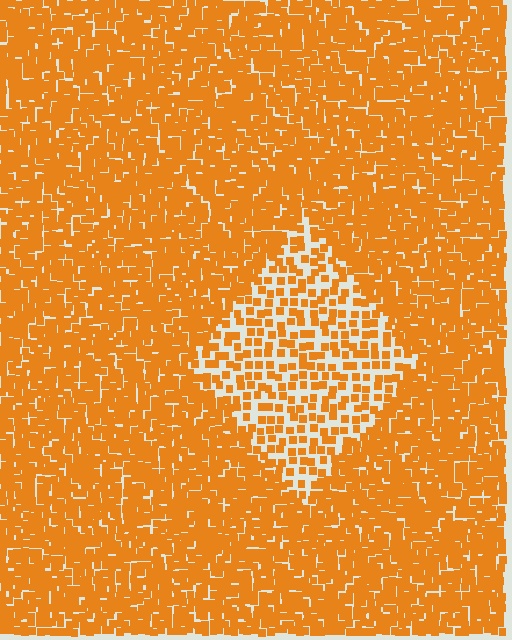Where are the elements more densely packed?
The elements are more densely packed outside the diamond boundary.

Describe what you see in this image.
The image contains small orange elements arranged at two different densities. A diamond-shaped region is visible where the elements are less densely packed than the surrounding area.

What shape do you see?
I see a diamond.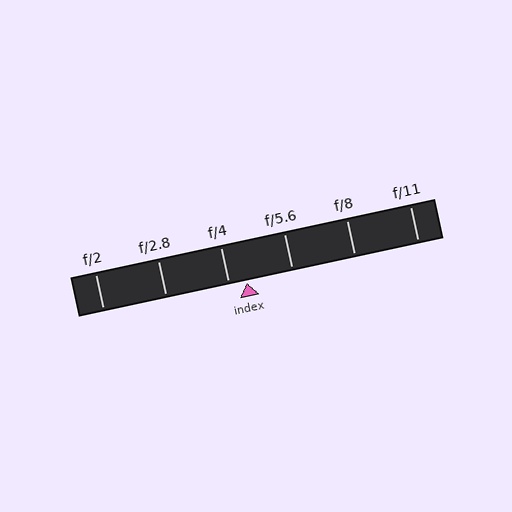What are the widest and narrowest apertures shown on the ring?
The widest aperture shown is f/2 and the narrowest is f/11.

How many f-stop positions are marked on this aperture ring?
There are 6 f-stop positions marked.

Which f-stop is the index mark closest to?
The index mark is closest to f/4.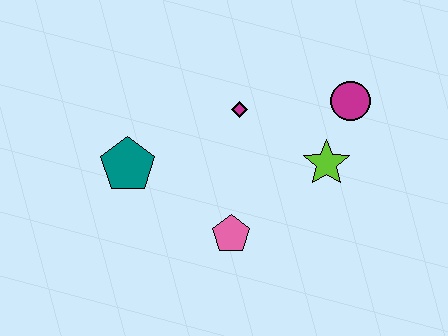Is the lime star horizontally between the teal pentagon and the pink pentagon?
No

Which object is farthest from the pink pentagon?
The magenta circle is farthest from the pink pentagon.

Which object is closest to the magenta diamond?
The lime star is closest to the magenta diamond.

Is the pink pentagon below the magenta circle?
Yes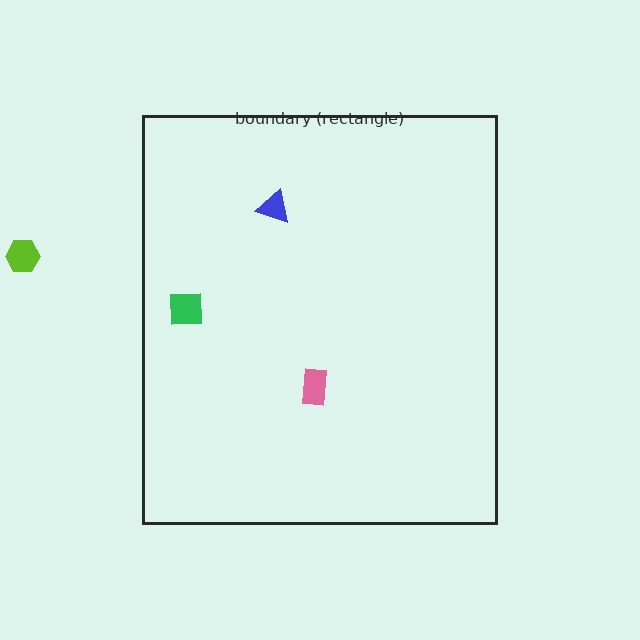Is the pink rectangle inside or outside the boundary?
Inside.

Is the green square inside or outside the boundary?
Inside.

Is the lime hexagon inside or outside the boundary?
Outside.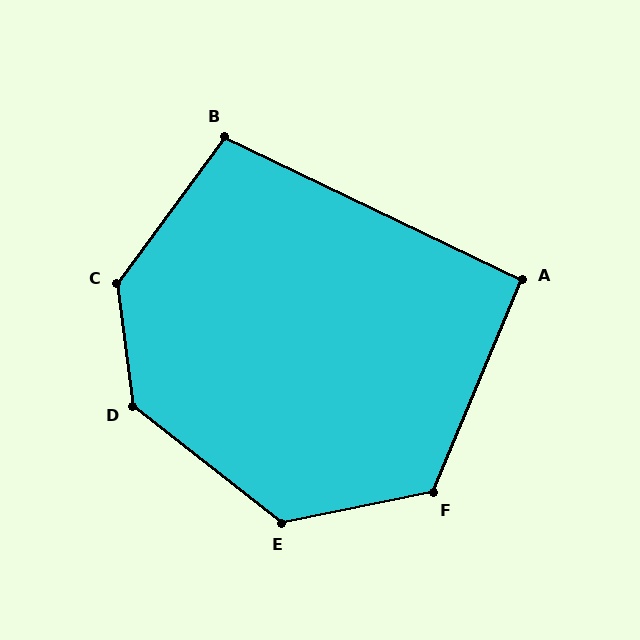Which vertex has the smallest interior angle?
A, at approximately 93 degrees.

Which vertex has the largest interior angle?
C, at approximately 136 degrees.